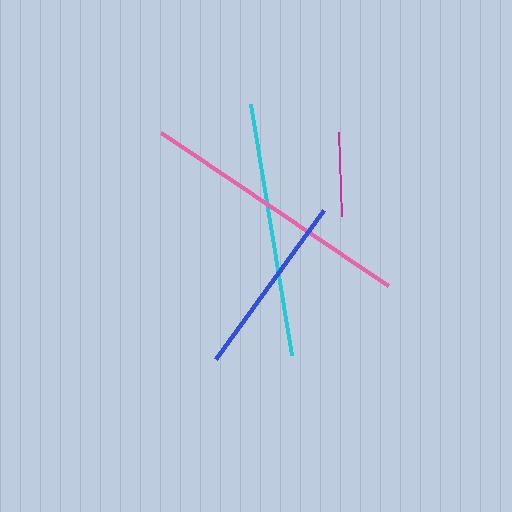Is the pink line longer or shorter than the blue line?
The pink line is longer than the blue line.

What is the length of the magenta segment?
The magenta segment is approximately 84 pixels long.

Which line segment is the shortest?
The magenta line is the shortest at approximately 84 pixels.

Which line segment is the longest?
The pink line is the longest at approximately 275 pixels.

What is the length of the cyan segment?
The cyan segment is approximately 254 pixels long.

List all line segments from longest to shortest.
From longest to shortest: pink, cyan, blue, magenta.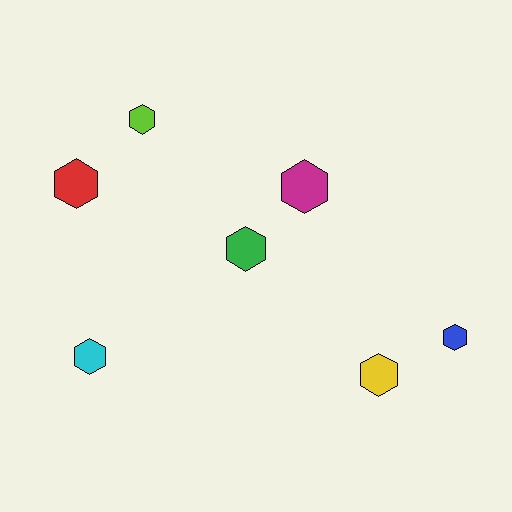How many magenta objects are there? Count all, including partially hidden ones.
There is 1 magenta object.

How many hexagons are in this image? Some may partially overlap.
There are 7 hexagons.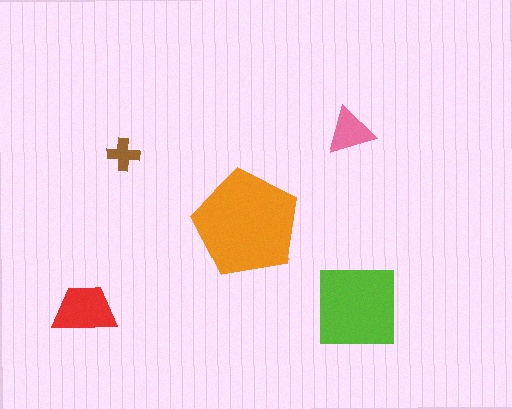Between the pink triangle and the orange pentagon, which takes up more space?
The orange pentagon.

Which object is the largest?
The orange pentagon.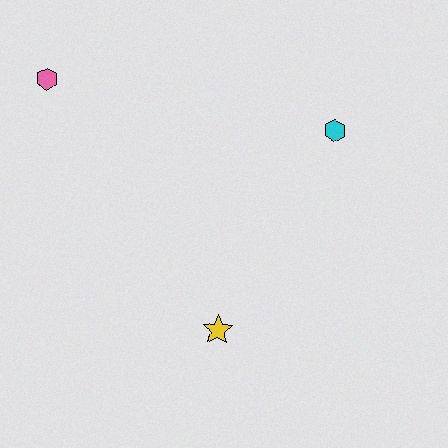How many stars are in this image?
There is 1 star.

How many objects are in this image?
There are 3 objects.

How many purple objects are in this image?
There are no purple objects.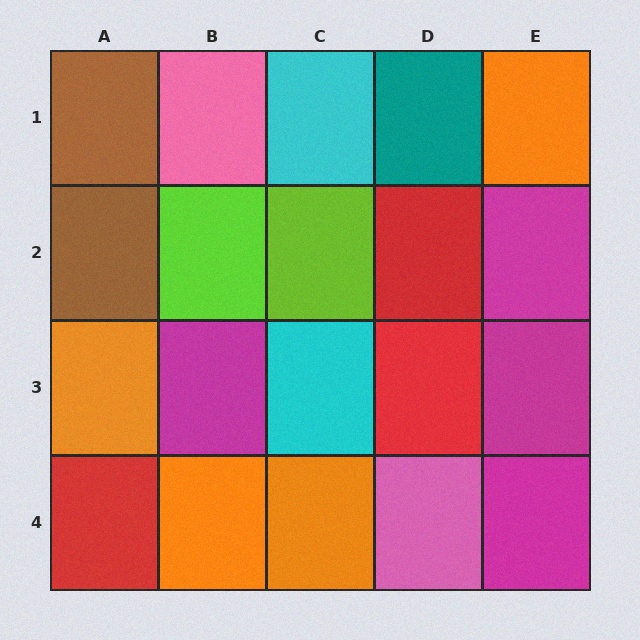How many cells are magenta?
4 cells are magenta.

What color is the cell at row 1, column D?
Teal.